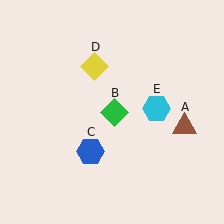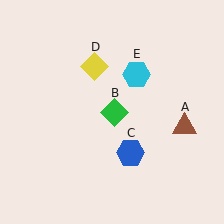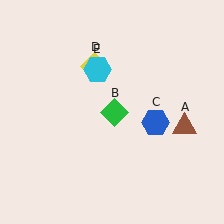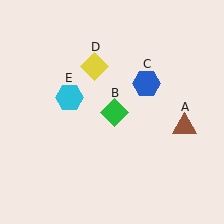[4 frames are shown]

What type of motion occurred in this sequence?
The blue hexagon (object C), cyan hexagon (object E) rotated counterclockwise around the center of the scene.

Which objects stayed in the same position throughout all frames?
Brown triangle (object A) and green diamond (object B) and yellow diamond (object D) remained stationary.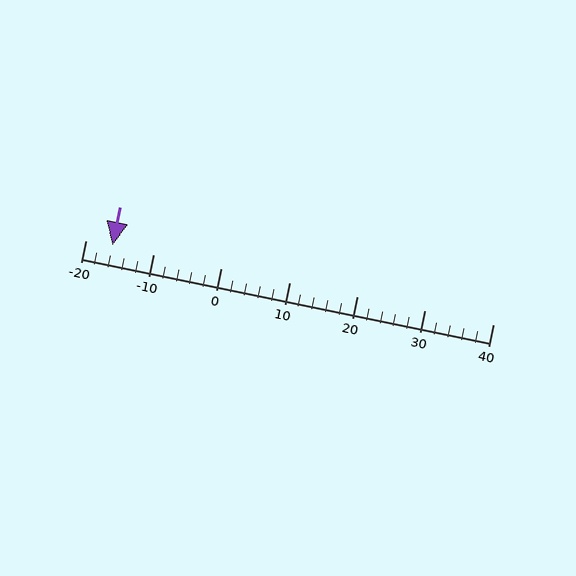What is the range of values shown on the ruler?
The ruler shows values from -20 to 40.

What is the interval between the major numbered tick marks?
The major tick marks are spaced 10 units apart.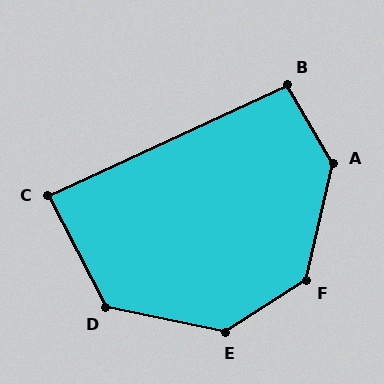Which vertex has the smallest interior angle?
C, at approximately 88 degrees.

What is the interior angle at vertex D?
Approximately 129 degrees (obtuse).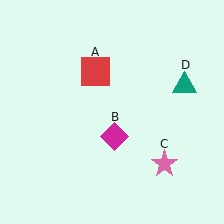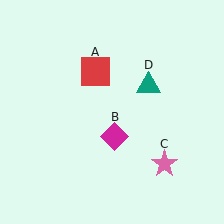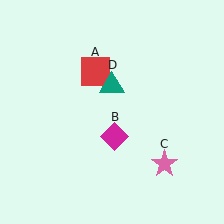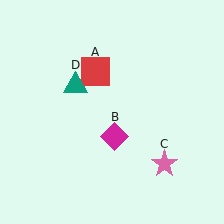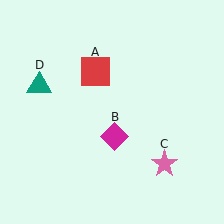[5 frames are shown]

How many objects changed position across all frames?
1 object changed position: teal triangle (object D).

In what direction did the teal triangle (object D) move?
The teal triangle (object D) moved left.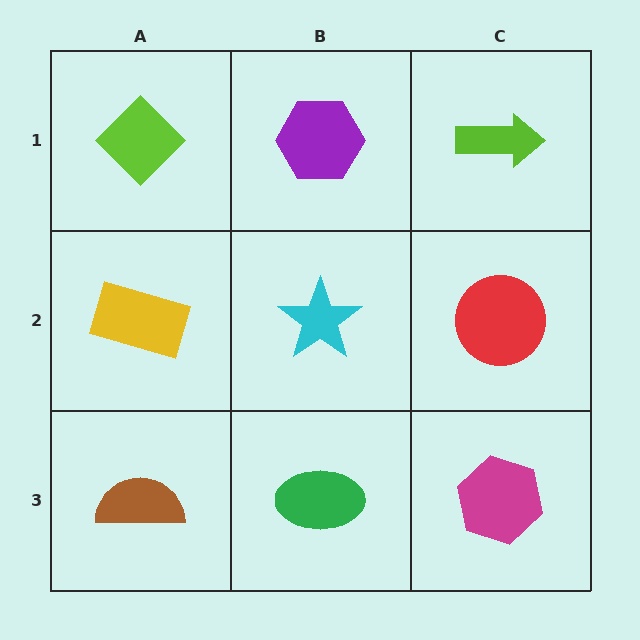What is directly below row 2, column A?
A brown semicircle.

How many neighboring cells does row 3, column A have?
2.